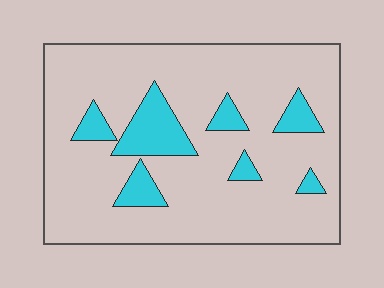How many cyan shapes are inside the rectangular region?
7.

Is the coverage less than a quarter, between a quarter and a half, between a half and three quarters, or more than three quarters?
Less than a quarter.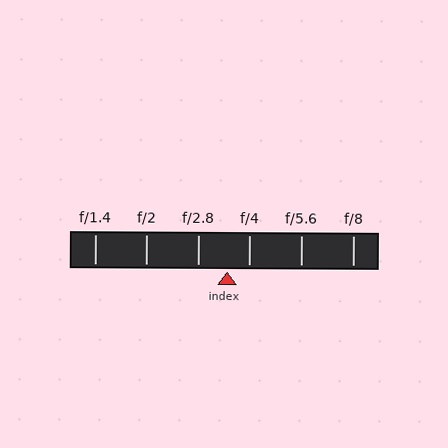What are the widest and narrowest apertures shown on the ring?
The widest aperture shown is f/1.4 and the narrowest is f/8.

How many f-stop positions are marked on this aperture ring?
There are 6 f-stop positions marked.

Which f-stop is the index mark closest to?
The index mark is closest to f/4.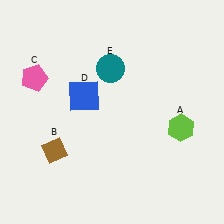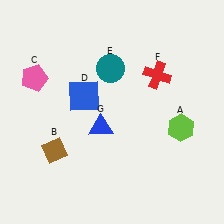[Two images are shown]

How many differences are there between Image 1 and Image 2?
There are 2 differences between the two images.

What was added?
A red cross (F), a blue triangle (G) were added in Image 2.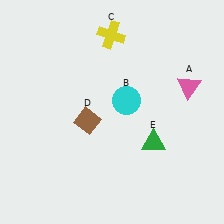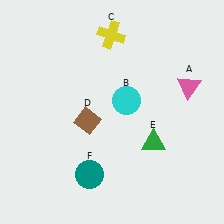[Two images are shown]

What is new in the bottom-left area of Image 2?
A teal circle (F) was added in the bottom-left area of Image 2.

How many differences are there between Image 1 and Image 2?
There is 1 difference between the two images.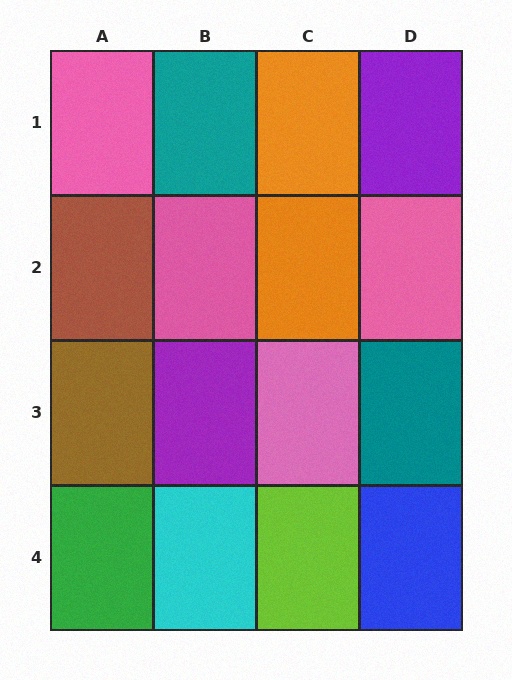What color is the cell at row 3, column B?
Purple.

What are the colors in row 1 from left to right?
Pink, teal, orange, purple.